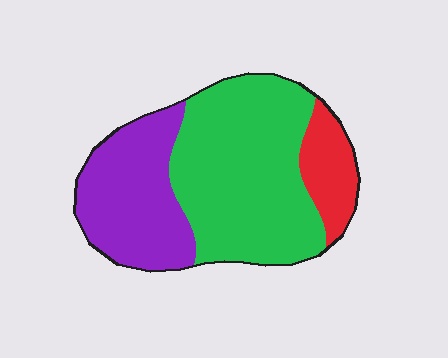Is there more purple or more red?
Purple.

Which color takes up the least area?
Red, at roughly 15%.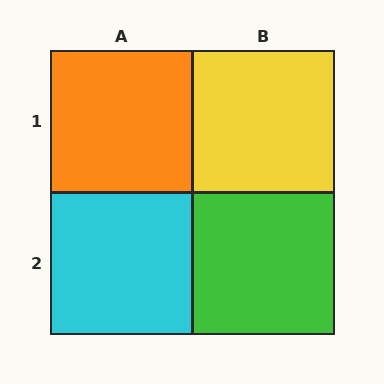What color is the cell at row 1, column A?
Orange.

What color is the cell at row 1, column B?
Yellow.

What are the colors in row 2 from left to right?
Cyan, green.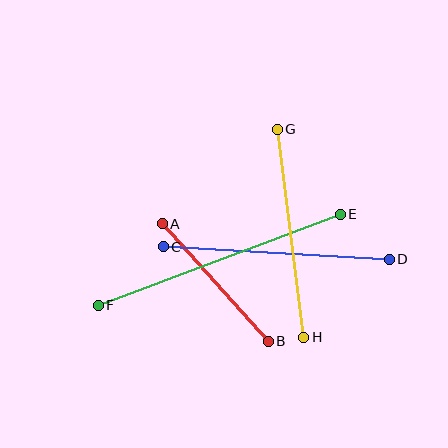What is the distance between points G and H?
The distance is approximately 210 pixels.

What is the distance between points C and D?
The distance is approximately 226 pixels.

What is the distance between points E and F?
The distance is approximately 258 pixels.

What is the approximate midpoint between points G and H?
The midpoint is at approximately (291, 233) pixels.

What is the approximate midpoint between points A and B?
The midpoint is at approximately (215, 283) pixels.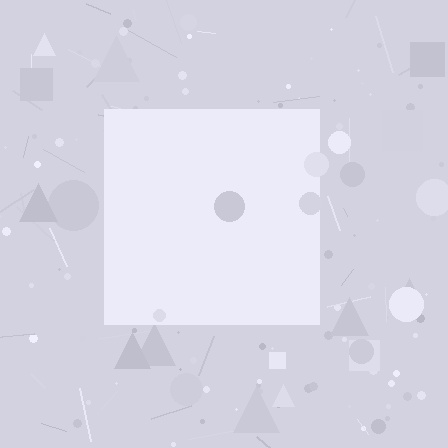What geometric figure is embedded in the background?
A square is embedded in the background.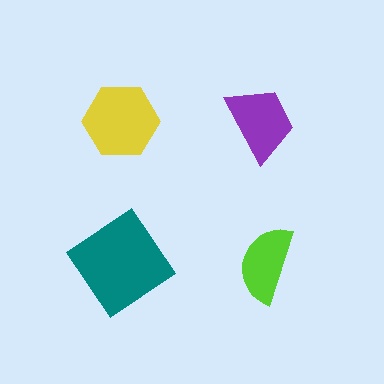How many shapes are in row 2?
2 shapes.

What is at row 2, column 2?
A lime semicircle.